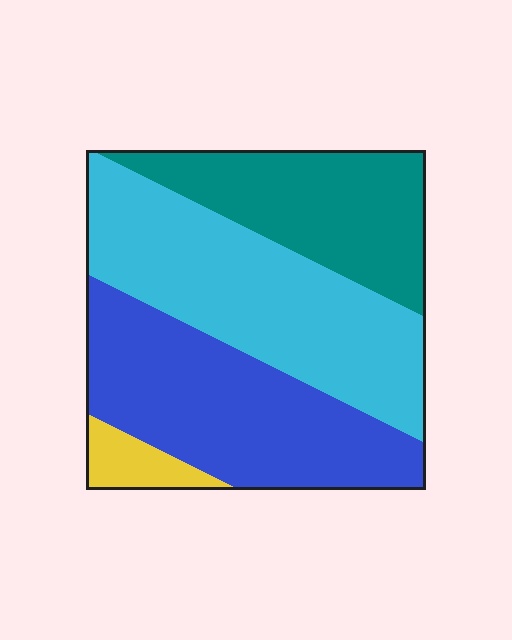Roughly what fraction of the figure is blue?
Blue takes up between a third and a half of the figure.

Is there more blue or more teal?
Blue.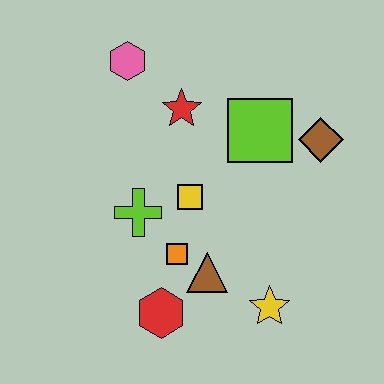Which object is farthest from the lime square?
The red hexagon is farthest from the lime square.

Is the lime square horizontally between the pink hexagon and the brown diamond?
Yes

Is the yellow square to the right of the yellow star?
No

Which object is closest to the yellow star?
The brown triangle is closest to the yellow star.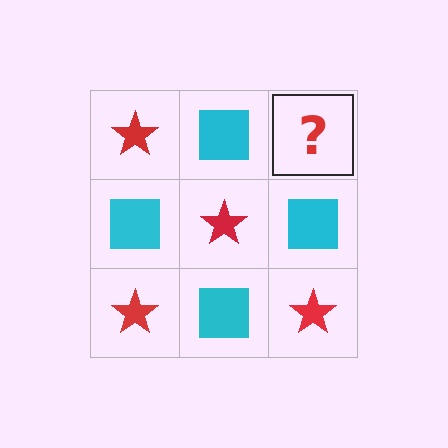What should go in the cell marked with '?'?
The missing cell should contain a red star.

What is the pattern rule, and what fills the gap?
The rule is that it alternates red star and cyan square in a checkerboard pattern. The gap should be filled with a red star.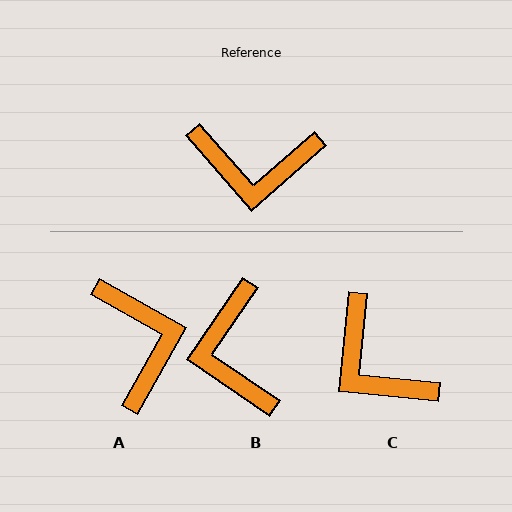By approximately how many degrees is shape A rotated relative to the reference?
Approximately 109 degrees counter-clockwise.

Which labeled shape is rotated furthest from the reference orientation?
A, about 109 degrees away.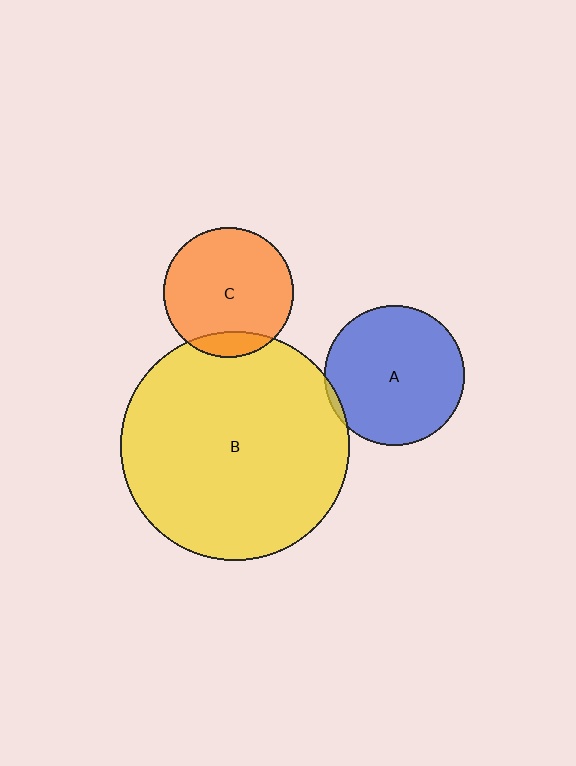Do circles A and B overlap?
Yes.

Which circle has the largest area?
Circle B (yellow).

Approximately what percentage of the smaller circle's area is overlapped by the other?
Approximately 5%.